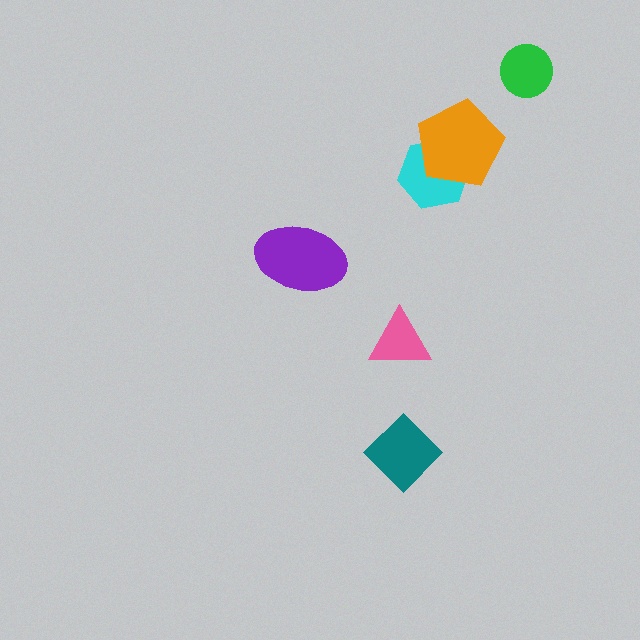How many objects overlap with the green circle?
0 objects overlap with the green circle.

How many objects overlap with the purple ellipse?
0 objects overlap with the purple ellipse.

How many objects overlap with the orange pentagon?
1 object overlaps with the orange pentagon.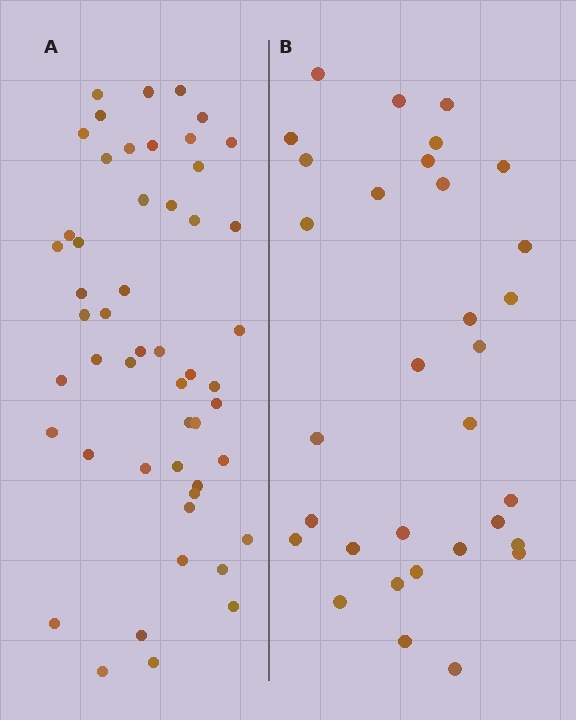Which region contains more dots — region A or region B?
Region A (the left region) has more dots.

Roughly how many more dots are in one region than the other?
Region A has approximately 20 more dots than region B.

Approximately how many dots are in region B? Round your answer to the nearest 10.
About 30 dots. (The exact count is 32, which rounds to 30.)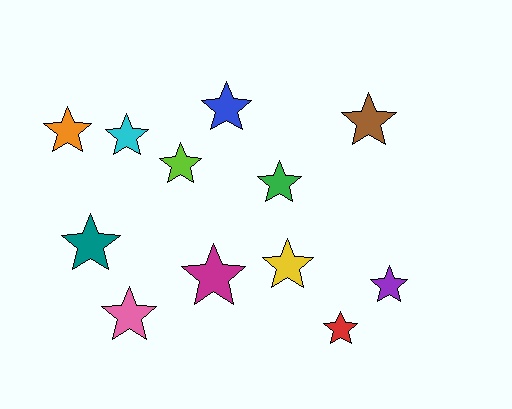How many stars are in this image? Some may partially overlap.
There are 12 stars.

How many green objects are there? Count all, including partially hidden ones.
There is 1 green object.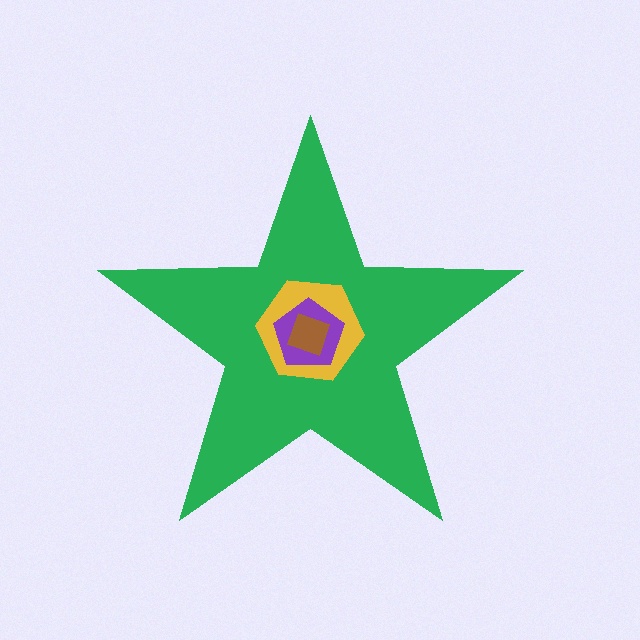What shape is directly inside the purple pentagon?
The brown diamond.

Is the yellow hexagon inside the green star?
Yes.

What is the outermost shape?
The green star.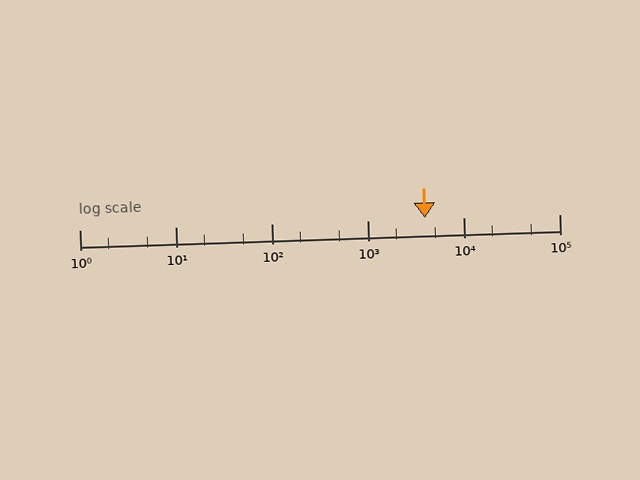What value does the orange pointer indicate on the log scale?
The pointer indicates approximately 4000.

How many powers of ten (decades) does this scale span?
The scale spans 5 decades, from 1 to 100000.